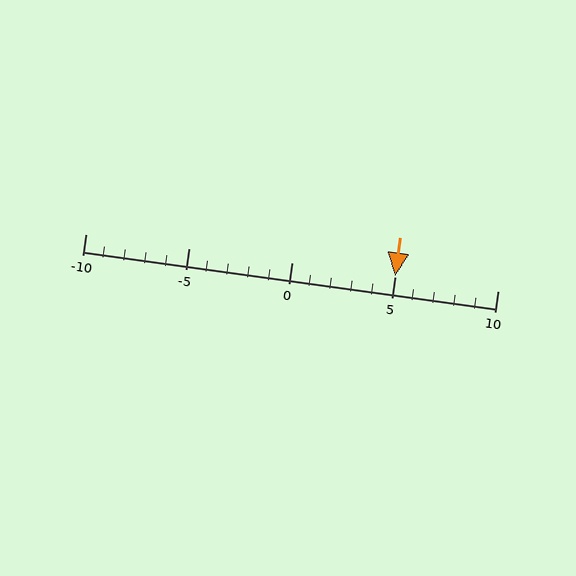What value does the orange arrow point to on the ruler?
The orange arrow points to approximately 5.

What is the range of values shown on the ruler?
The ruler shows values from -10 to 10.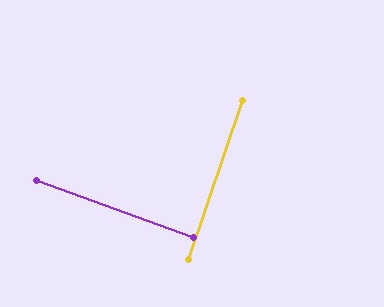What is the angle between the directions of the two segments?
Approximately 89 degrees.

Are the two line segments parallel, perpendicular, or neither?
Perpendicular — they meet at approximately 89°.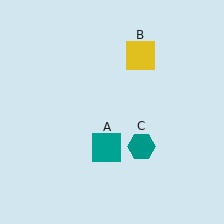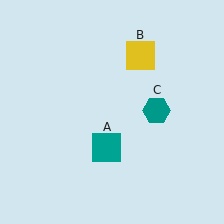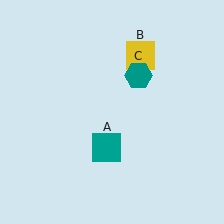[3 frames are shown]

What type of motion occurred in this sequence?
The teal hexagon (object C) rotated counterclockwise around the center of the scene.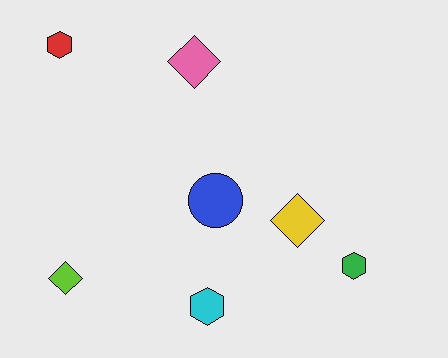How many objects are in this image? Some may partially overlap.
There are 7 objects.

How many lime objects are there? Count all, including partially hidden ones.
There is 1 lime object.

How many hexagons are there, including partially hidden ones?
There are 3 hexagons.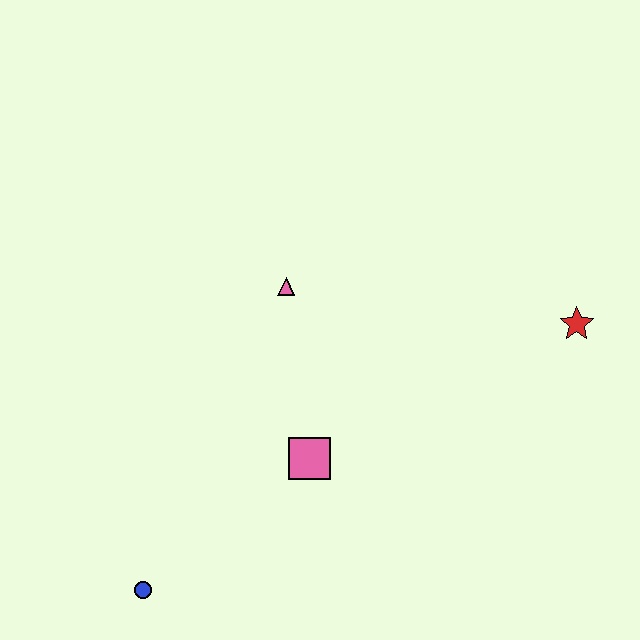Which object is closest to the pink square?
The pink triangle is closest to the pink square.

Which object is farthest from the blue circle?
The red star is farthest from the blue circle.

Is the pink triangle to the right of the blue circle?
Yes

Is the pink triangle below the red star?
No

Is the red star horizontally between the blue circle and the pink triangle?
No